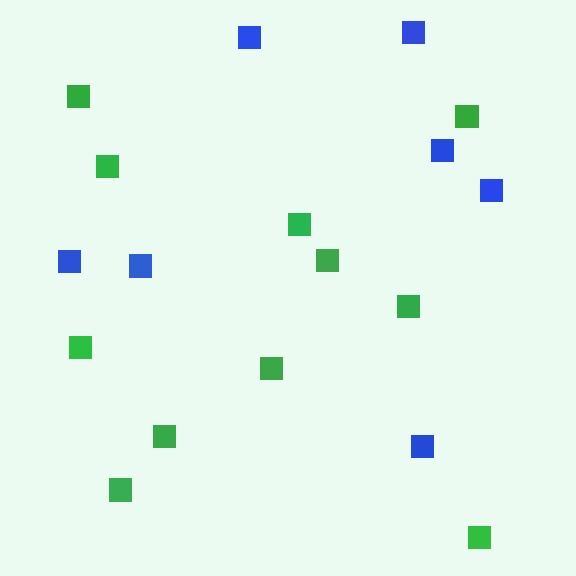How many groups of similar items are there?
There are 2 groups: one group of blue squares (7) and one group of green squares (11).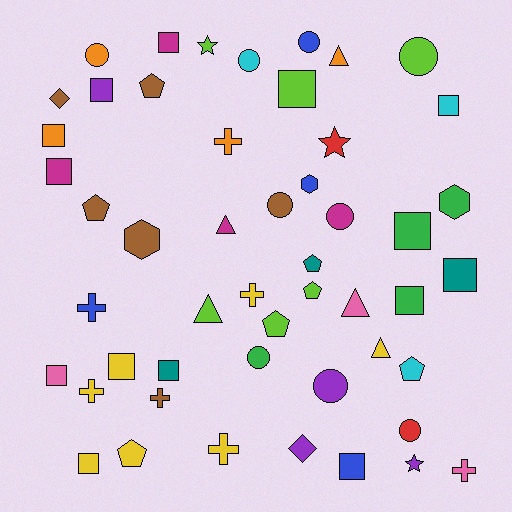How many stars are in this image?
There are 3 stars.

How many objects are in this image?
There are 50 objects.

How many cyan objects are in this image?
There are 3 cyan objects.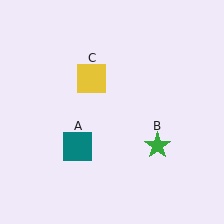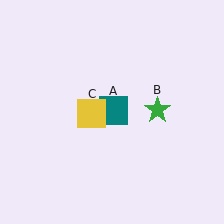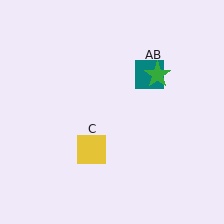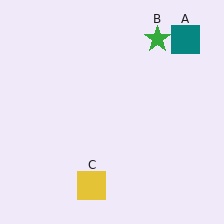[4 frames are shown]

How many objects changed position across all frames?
3 objects changed position: teal square (object A), green star (object B), yellow square (object C).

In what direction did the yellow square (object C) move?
The yellow square (object C) moved down.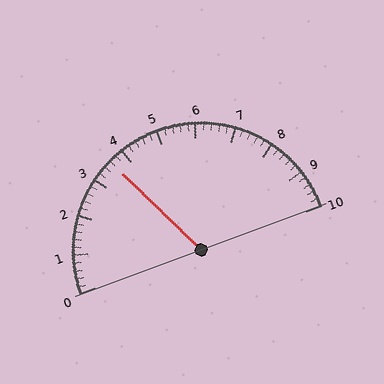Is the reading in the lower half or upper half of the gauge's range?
The reading is in the lower half of the range (0 to 10).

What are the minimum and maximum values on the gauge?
The gauge ranges from 0 to 10.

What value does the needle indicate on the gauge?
The needle indicates approximately 3.6.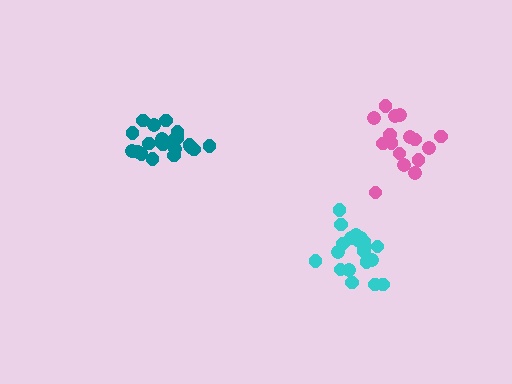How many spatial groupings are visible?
There are 3 spatial groupings.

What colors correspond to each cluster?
The clusters are colored: pink, teal, cyan.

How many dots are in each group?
Group 1: 16 dots, Group 2: 20 dots, Group 3: 21 dots (57 total).